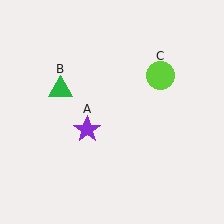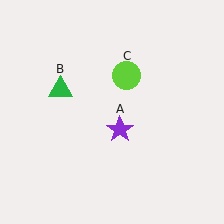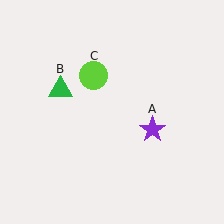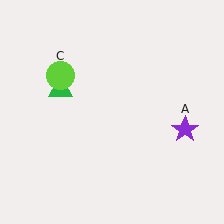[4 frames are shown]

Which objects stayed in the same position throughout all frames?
Green triangle (object B) remained stationary.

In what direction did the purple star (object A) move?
The purple star (object A) moved right.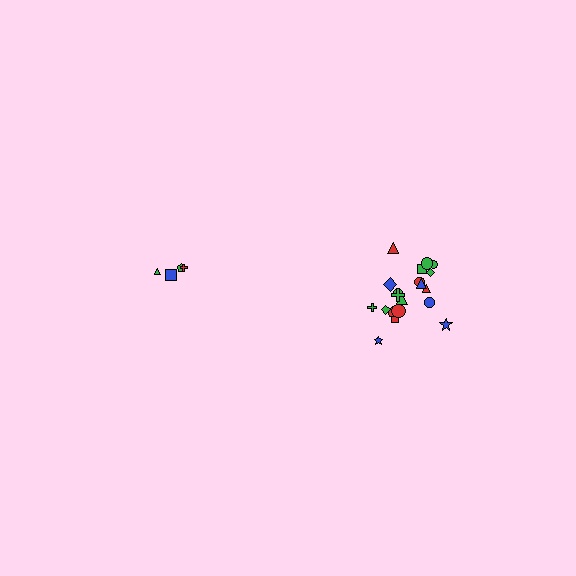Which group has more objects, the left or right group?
The right group.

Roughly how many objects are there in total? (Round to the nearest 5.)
Roughly 25 objects in total.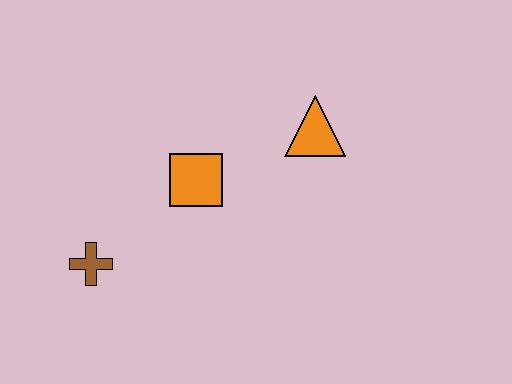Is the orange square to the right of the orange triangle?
No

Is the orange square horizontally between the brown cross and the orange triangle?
Yes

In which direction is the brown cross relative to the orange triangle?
The brown cross is to the left of the orange triangle.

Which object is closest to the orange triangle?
The orange square is closest to the orange triangle.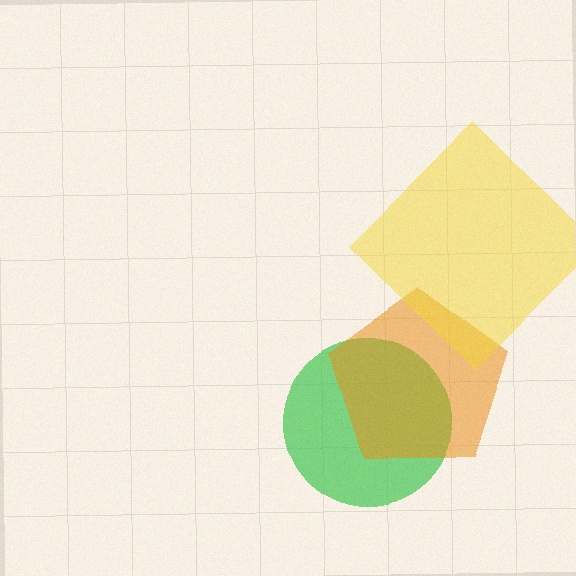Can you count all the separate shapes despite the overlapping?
Yes, there are 3 separate shapes.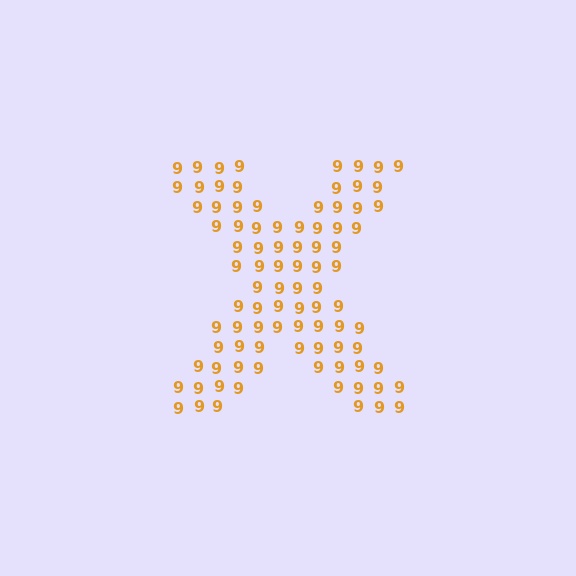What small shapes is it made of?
It is made of small digit 9's.